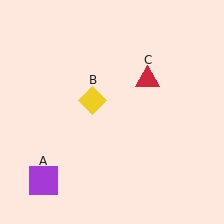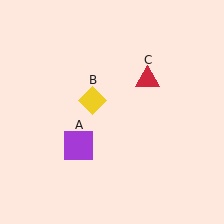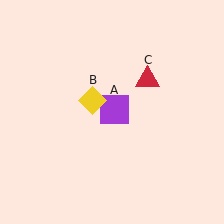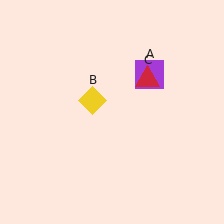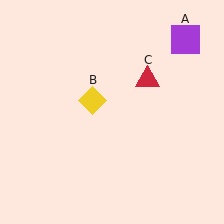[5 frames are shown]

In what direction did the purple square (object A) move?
The purple square (object A) moved up and to the right.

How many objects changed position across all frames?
1 object changed position: purple square (object A).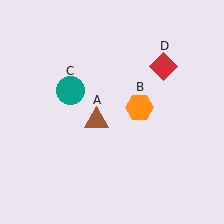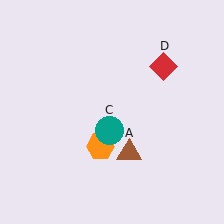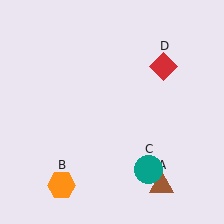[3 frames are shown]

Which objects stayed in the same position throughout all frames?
Red diamond (object D) remained stationary.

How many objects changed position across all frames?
3 objects changed position: brown triangle (object A), orange hexagon (object B), teal circle (object C).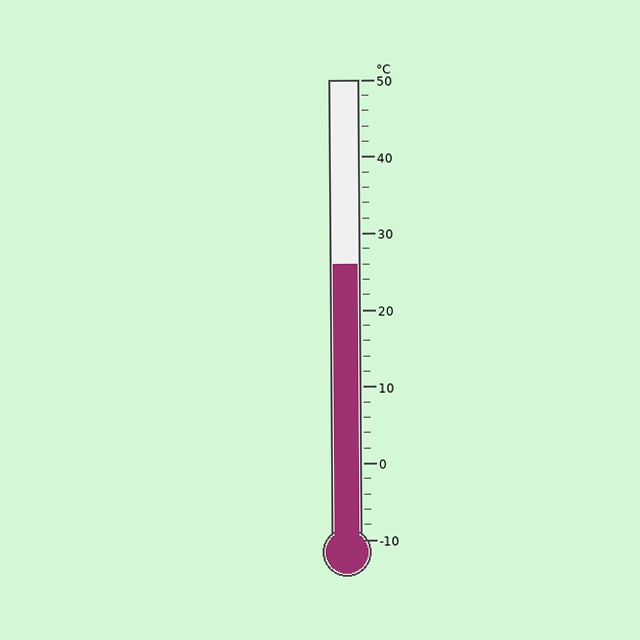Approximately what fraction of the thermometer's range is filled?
The thermometer is filled to approximately 60% of its range.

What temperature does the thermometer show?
The thermometer shows approximately 26°C.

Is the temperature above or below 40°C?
The temperature is below 40°C.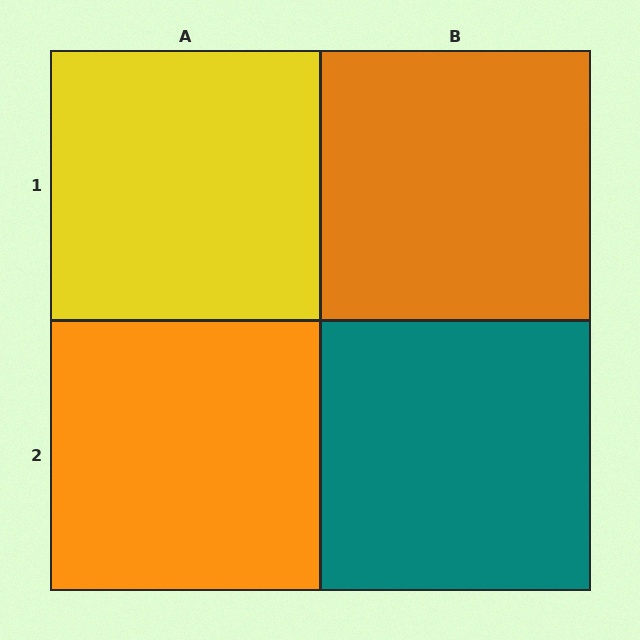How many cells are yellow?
1 cell is yellow.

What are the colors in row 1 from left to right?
Yellow, orange.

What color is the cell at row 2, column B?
Teal.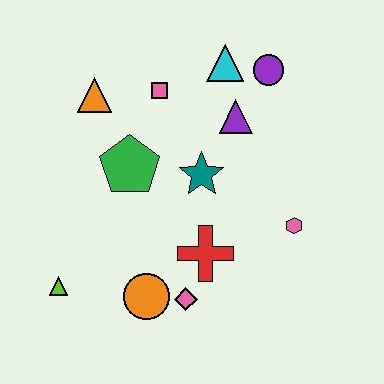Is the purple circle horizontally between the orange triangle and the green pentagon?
No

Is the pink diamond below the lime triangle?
Yes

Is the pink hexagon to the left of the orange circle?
No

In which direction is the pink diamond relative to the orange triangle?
The pink diamond is below the orange triangle.